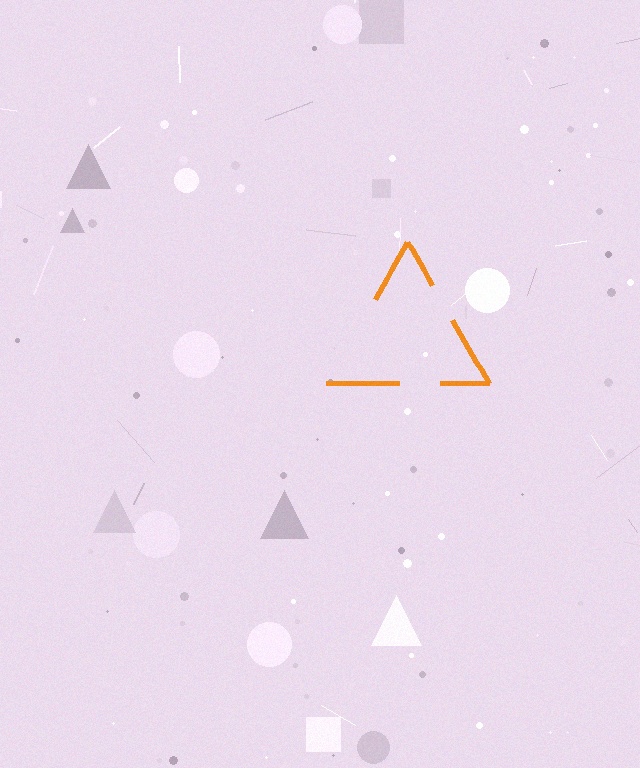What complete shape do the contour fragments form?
The contour fragments form a triangle.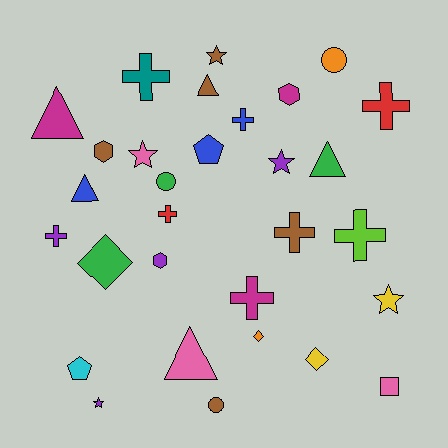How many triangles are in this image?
There are 5 triangles.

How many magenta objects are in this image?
There are 3 magenta objects.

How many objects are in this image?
There are 30 objects.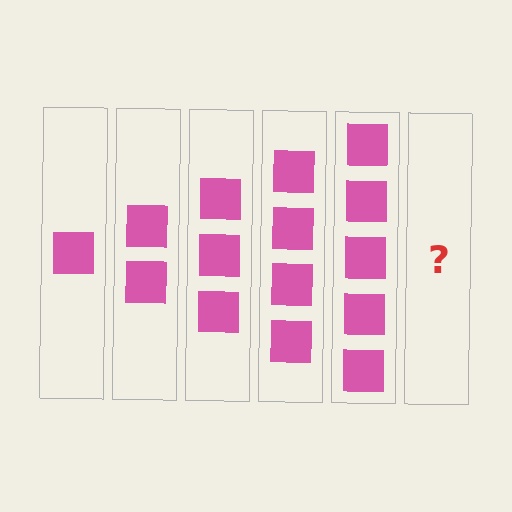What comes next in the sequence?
The next element should be 6 squares.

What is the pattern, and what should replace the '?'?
The pattern is that each step adds one more square. The '?' should be 6 squares.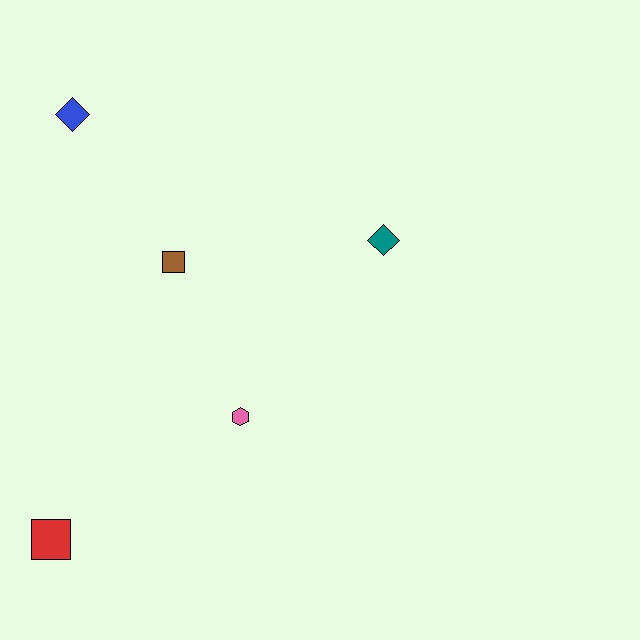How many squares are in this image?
There are 2 squares.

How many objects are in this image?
There are 5 objects.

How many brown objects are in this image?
There is 1 brown object.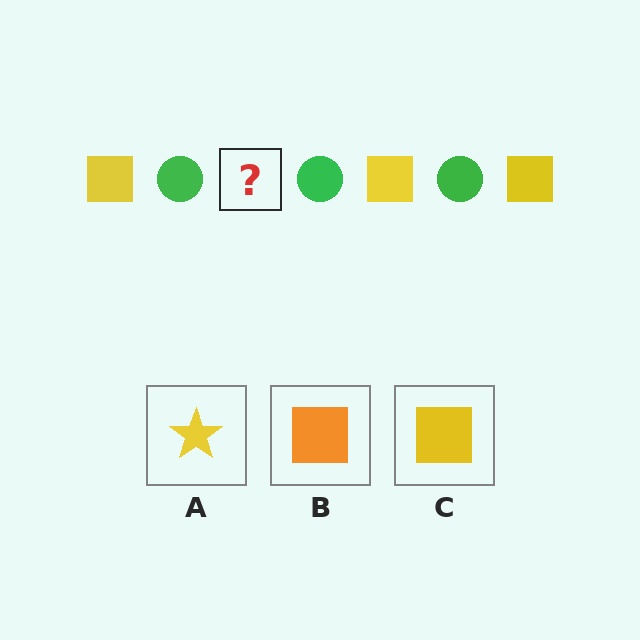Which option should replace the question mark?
Option C.